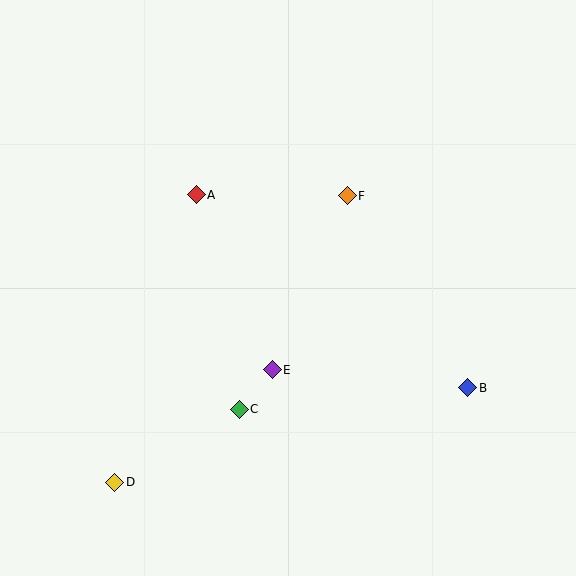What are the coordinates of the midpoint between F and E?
The midpoint between F and E is at (310, 283).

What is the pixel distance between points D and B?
The distance between D and B is 365 pixels.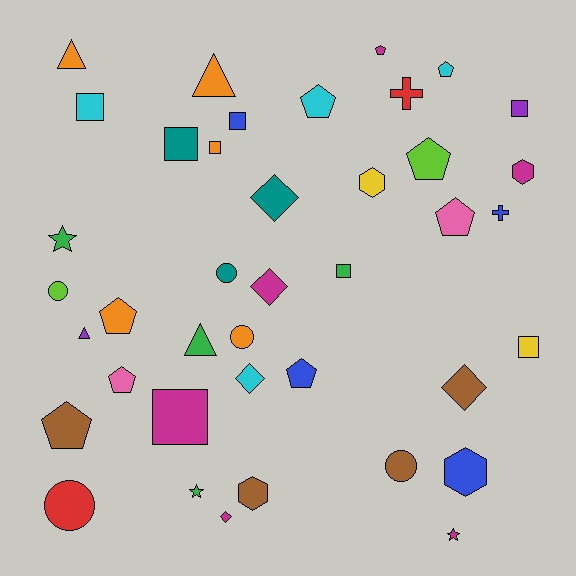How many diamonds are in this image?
There are 5 diamonds.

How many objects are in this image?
There are 40 objects.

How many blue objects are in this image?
There are 4 blue objects.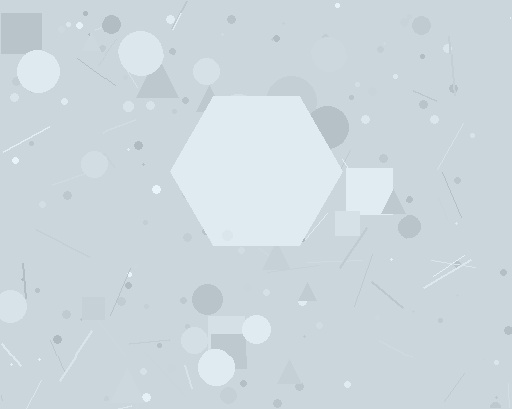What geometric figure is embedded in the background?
A hexagon is embedded in the background.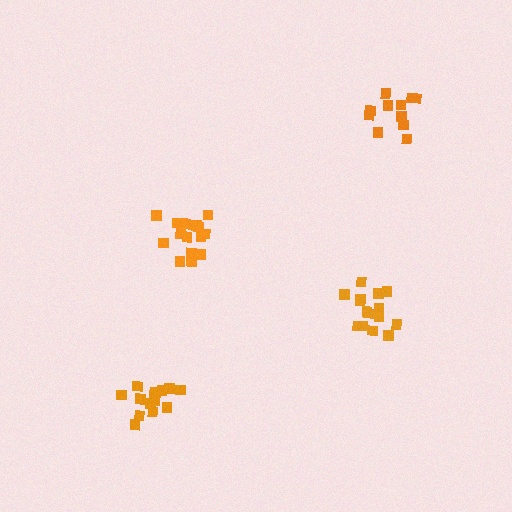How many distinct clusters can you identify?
There are 4 distinct clusters.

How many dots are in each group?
Group 1: 14 dots, Group 2: 11 dots, Group 3: 15 dots, Group 4: 15 dots (55 total).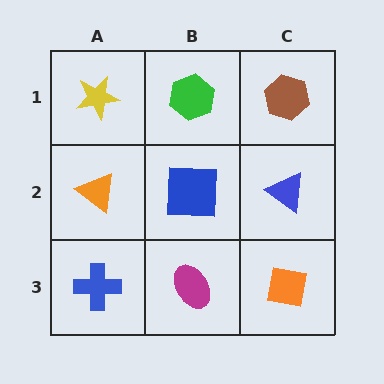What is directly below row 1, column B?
A blue square.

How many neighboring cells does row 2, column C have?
3.